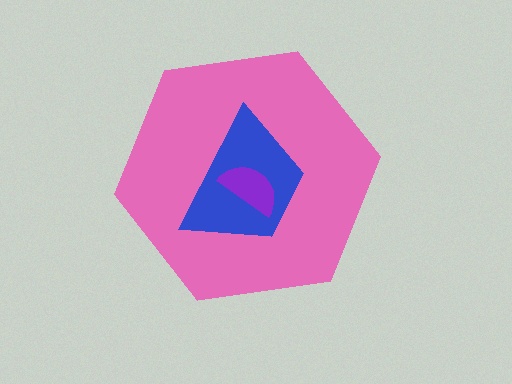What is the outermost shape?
The pink hexagon.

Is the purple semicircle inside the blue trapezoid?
Yes.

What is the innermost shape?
The purple semicircle.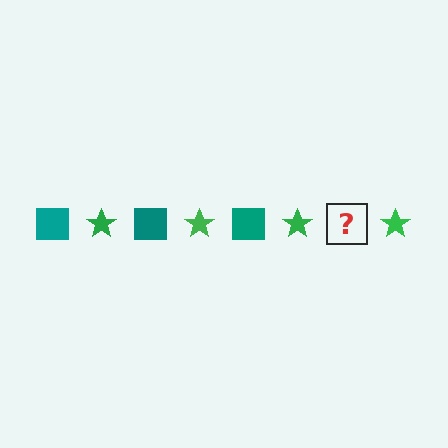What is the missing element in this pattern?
The missing element is a teal square.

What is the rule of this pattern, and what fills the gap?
The rule is that the pattern alternates between teal square and green star. The gap should be filled with a teal square.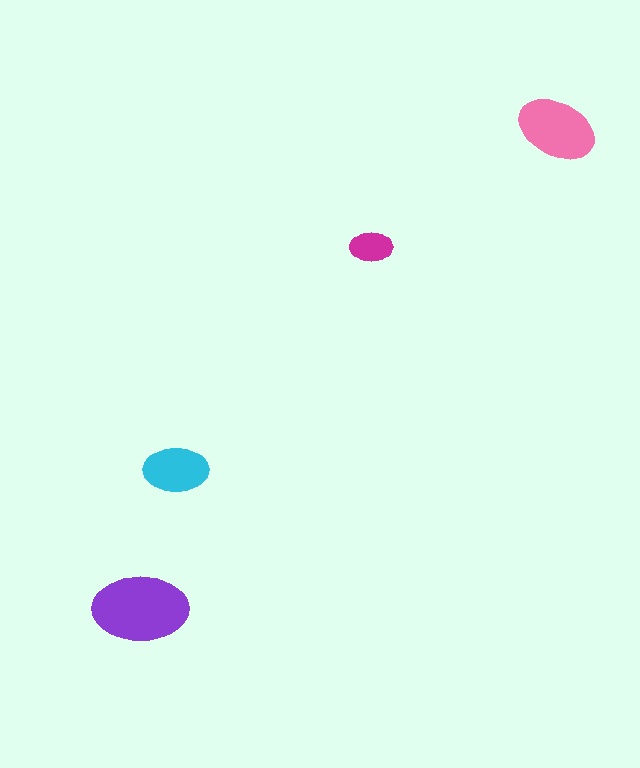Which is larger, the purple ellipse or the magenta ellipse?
The purple one.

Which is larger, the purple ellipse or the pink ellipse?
The purple one.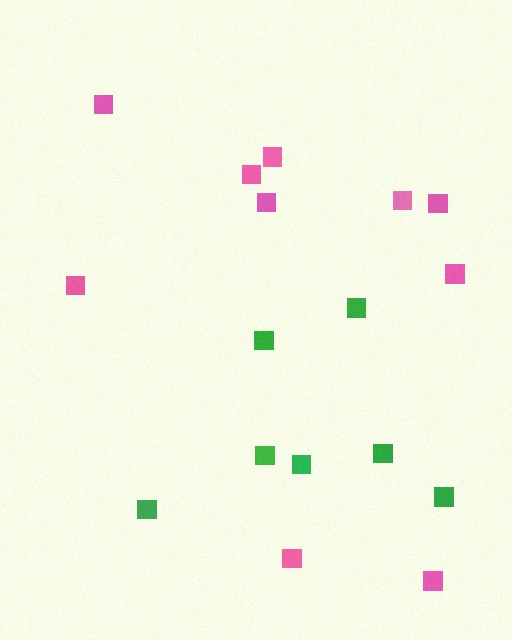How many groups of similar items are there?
There are 2 groups: one group of pink squares (10) and one group of green squares (7).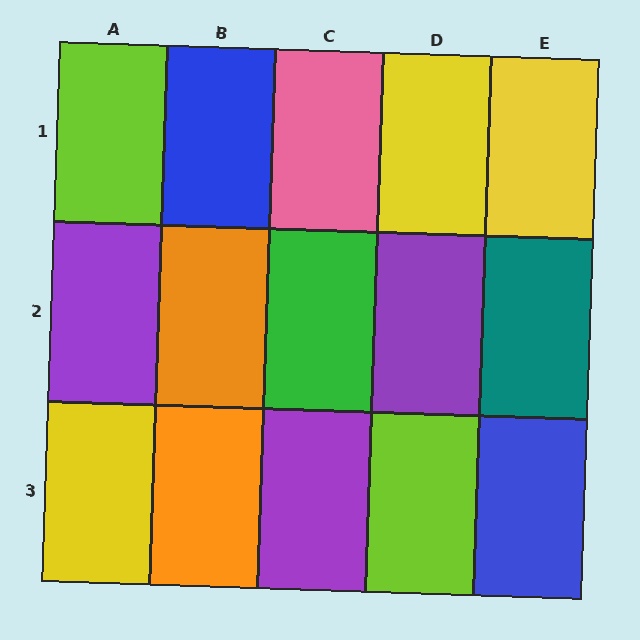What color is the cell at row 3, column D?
Lime.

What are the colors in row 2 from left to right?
Purple, orange, green, purple, teal.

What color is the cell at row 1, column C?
Pink.